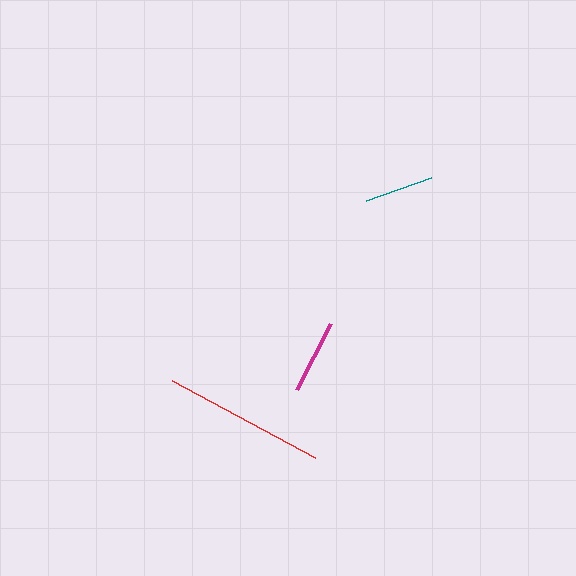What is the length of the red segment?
The red segment is approximately 163 pixels long.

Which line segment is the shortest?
The teal line is the shortest at approximately 70 pixels.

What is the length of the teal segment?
The teal segment is approximately 70 pixels long.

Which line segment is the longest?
The red line is the longest at approximately 163 pixels.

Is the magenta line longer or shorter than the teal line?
The magenta line is longer than the teal line.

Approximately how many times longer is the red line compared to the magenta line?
The red line is approximately 2.2 times the length of the magenta line.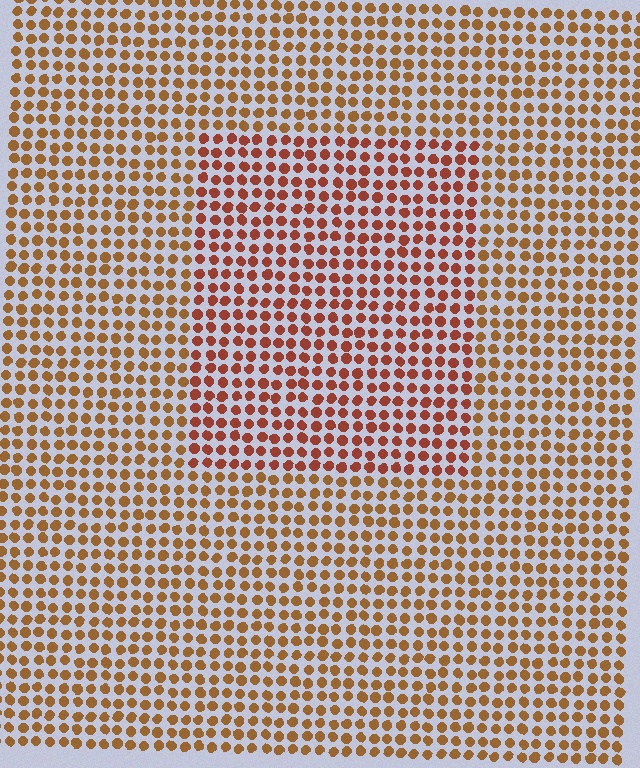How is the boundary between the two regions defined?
The boundary is defined purely by a slight shift in hue (about 24 degrees). Spacing, size, and orientation are identical on both sides.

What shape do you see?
I see a rectangle.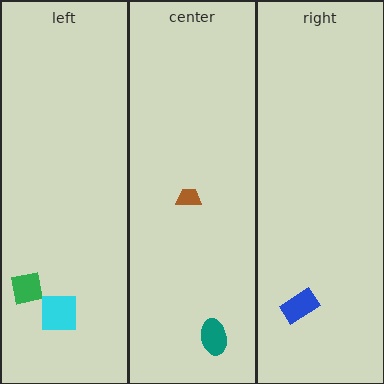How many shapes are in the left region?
2.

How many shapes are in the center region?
2.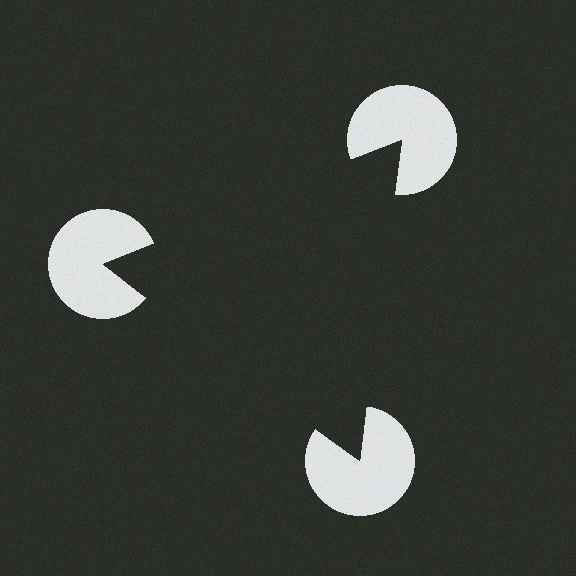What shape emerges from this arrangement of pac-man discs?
An illusory triangle — its edges are inferred from the aligned wedge cuts in the pac-man discs, not physically drawn.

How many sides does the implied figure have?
3 sides.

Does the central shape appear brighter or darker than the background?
It typically appears slightly darker than the background, even though no actual brightness change is drawn.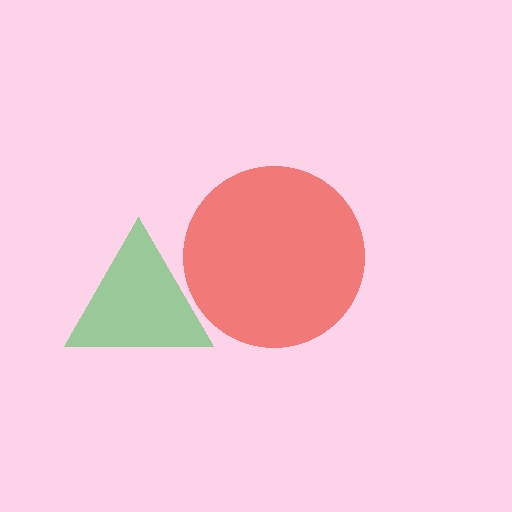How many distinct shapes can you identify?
There are 2 distinct shapes: a green triangle, a red circle.